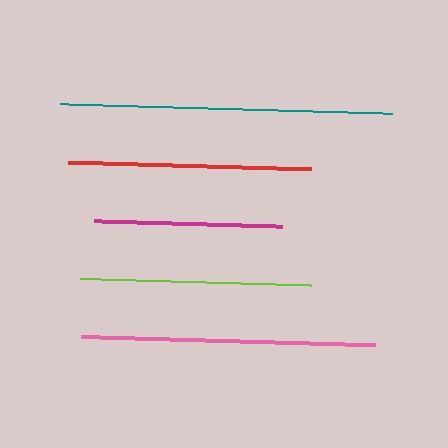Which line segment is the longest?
The teal line is the longest at approximately 332 pixels.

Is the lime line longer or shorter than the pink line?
The pink line is longer than the lime line.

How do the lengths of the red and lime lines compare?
The red and lime lines are approximately the same length.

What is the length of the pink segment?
The pink segment is approximately 294 pixels long.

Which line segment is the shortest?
The magenta line is the shortest at approximately 188 pixels.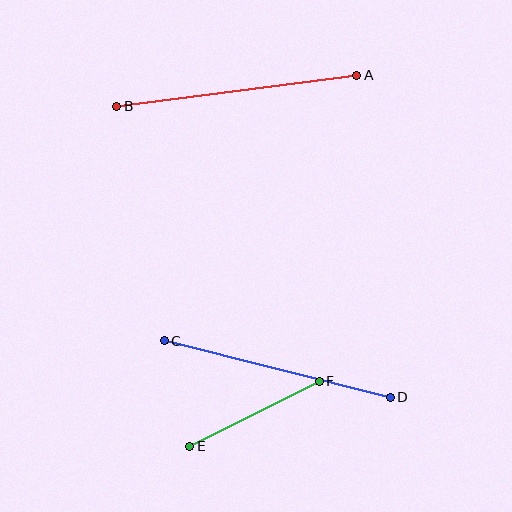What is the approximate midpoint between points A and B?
The midpoint is at approximately (237, 91) pixels.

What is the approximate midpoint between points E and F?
The midpoint is at approximately (254, 414) pixels.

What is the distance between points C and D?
The distance is approximately 233 pixels.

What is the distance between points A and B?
The distance is approximately 242 pixels.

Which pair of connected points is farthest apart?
Points A and B are farthest apart.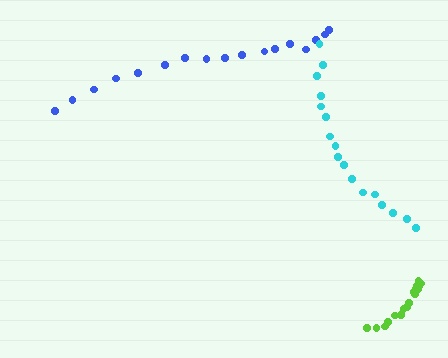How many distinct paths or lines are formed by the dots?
There are 3 distinct paths.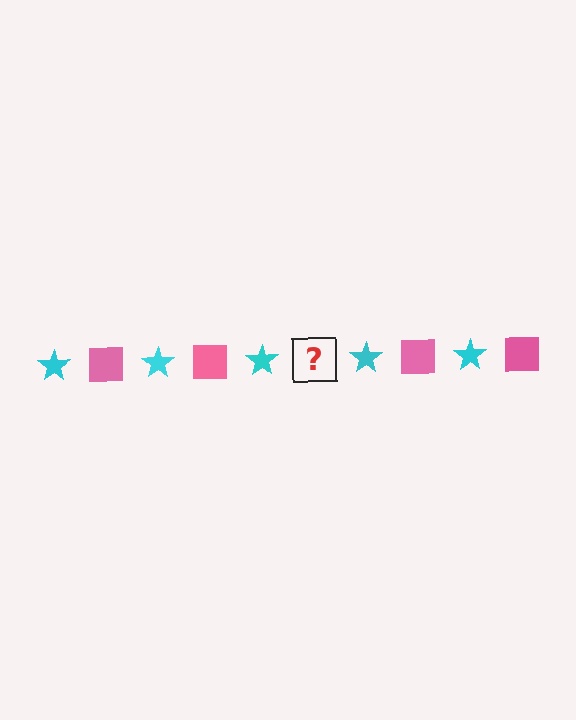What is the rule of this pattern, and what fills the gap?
The rule is that the pattern alternates between cyan star and pink square. The gap should be filled with a pink square.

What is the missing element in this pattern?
The missing element is a pink square.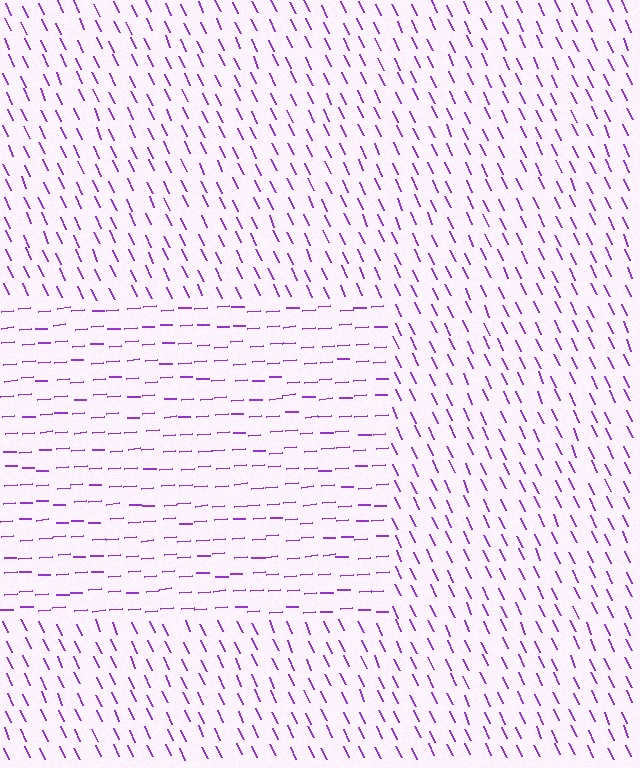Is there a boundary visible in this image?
Yes, there is a texture boundary formed by a change in line orientation.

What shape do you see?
I see a rectangle.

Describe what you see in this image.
The image is filled with small purple line segments. A rectangle region in the image has lines oriented differently from the surrounding lines, creating a visible texture boundary.